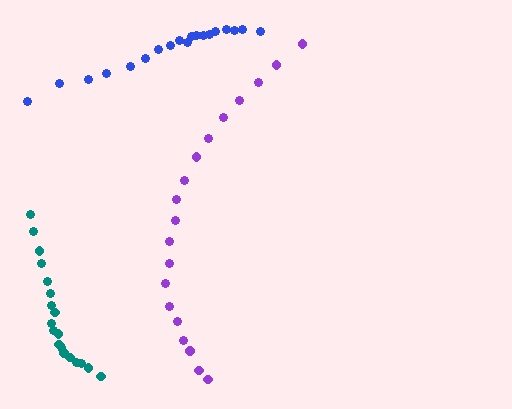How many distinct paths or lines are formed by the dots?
There are 3 distinct paths.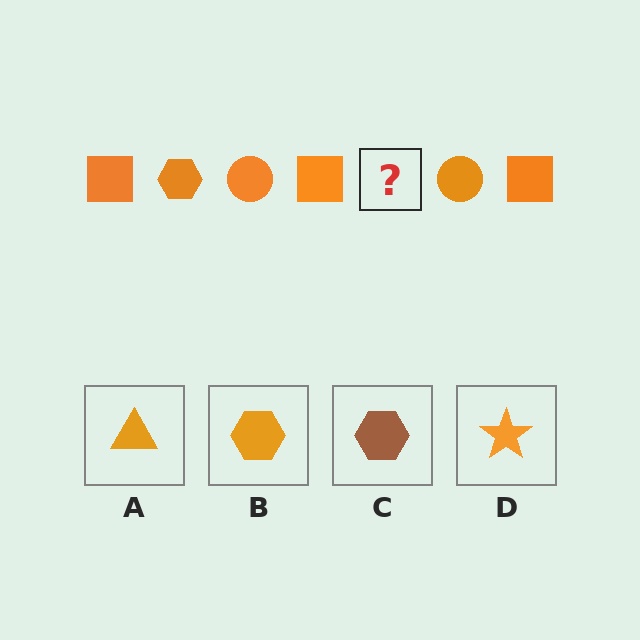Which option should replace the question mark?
Option B.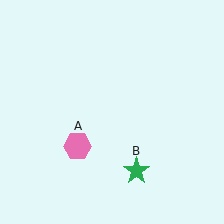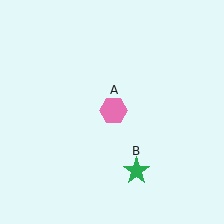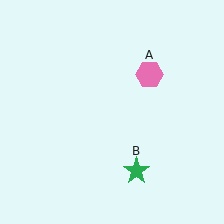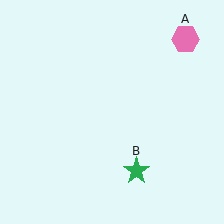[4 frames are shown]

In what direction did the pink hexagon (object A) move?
The pink hexagon (object A) moved up and to the right.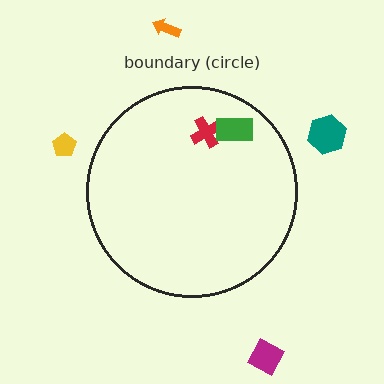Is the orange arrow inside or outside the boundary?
Outside.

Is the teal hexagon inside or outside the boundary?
Outside.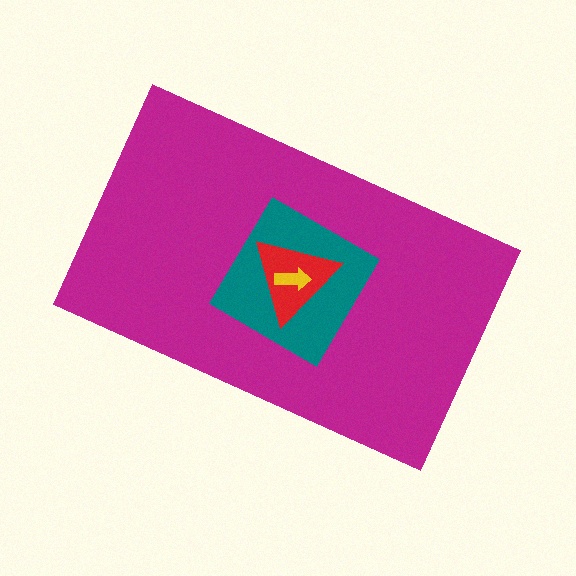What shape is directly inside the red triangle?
The yellow arrow.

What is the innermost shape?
The yellow arrow.